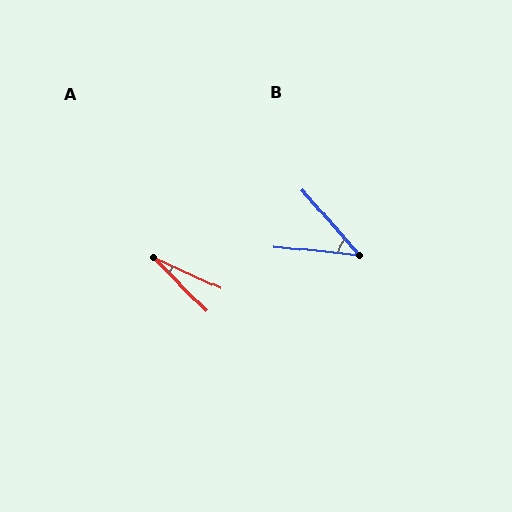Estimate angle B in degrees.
Approximately 42 degrees.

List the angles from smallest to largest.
A (20°), B (42°).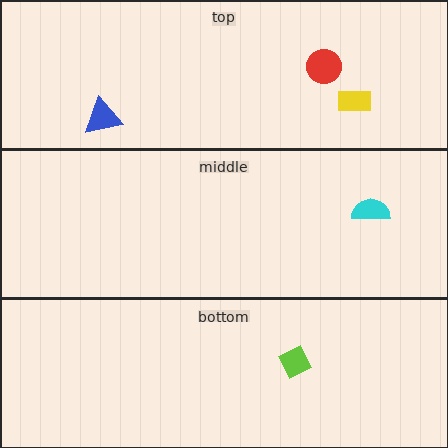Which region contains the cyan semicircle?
The middle region.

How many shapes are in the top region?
3.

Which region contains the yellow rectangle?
The top region.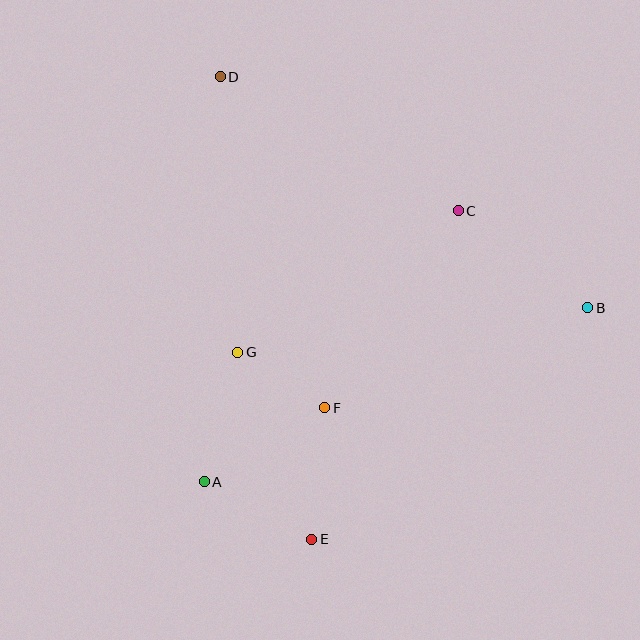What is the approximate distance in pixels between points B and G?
The distance between B and G is approximately 353 pixels.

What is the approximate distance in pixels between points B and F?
The distance between B and F is approximately 281 pixels.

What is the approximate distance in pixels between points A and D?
The distance between A and D is approximately 405 pixels.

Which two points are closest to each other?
Points F and G are closest to each other.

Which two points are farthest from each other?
Points D and E are farthest from each other.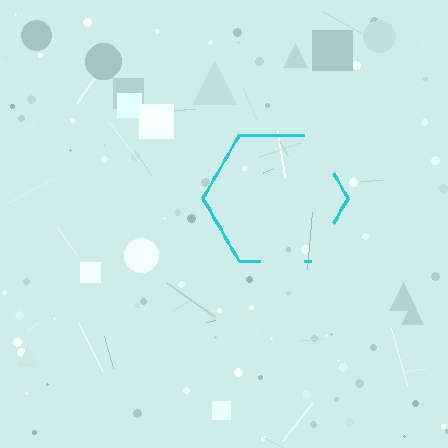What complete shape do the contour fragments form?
The contour fragments form a hexagon.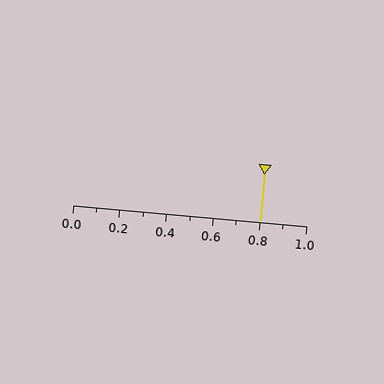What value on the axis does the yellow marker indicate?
The marker indicates approximately 0.8.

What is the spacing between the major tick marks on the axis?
The major ticks are spaced 0.2 apart.